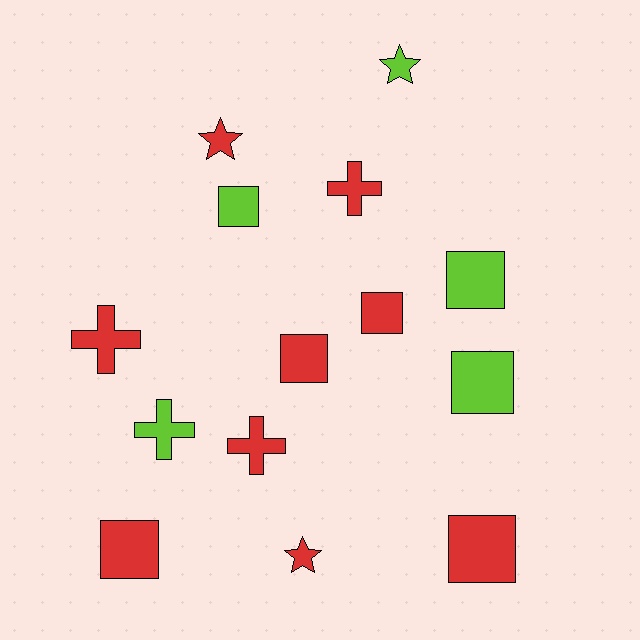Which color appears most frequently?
Red, with 9 objects.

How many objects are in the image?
There are 14 objects.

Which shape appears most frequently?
Square, with 7 objects.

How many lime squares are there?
There are 3 lime squares.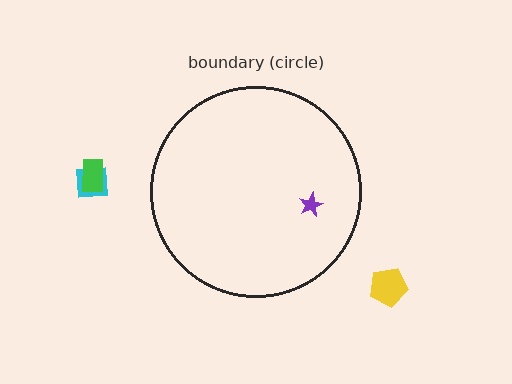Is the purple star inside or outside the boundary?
Inside.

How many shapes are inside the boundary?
1 inside, 3 outside.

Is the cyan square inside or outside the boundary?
Outside.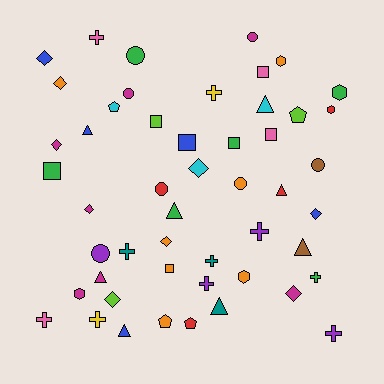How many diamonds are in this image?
There are 9 diamonds.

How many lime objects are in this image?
There are 3 lime objects.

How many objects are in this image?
There are 50 objects.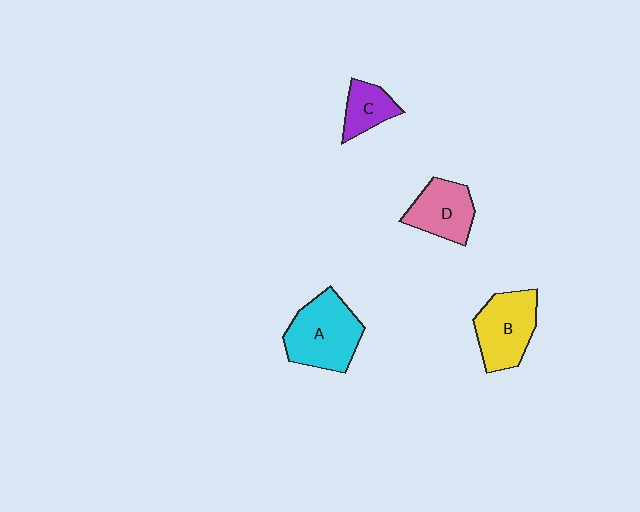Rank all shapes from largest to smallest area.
From largest to smallest: A (cyan), B (yellow), D (pink), C (purple).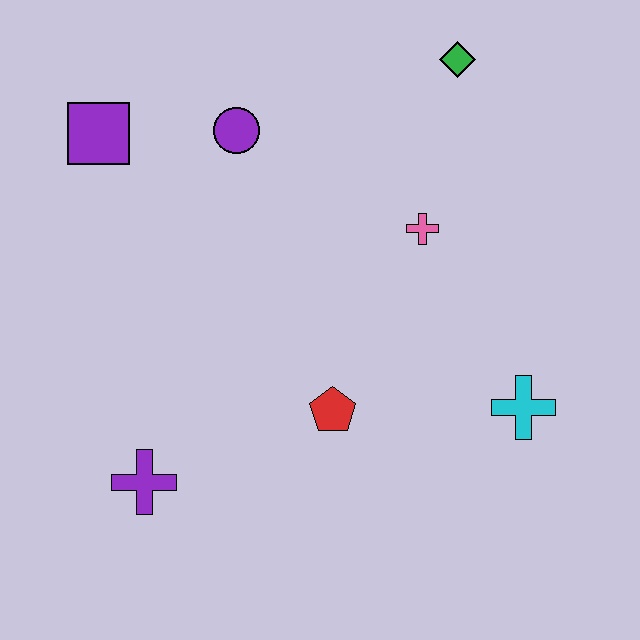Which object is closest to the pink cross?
The green diamond is closest to the pink cross.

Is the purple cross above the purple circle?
No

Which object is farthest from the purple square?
The cyan cross is farthest from the purple square.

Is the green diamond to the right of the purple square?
Yes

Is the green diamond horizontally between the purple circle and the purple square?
No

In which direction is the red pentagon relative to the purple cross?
The red pentagon is to the right of the purple cross.